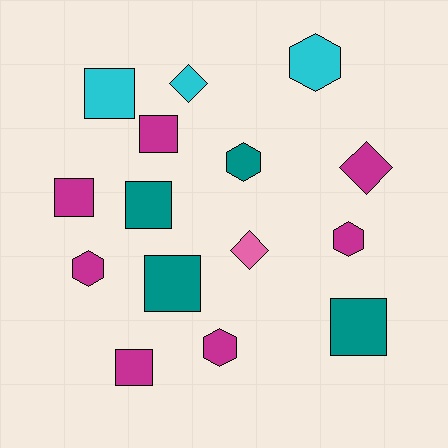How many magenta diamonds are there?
There is 1 magenta diamond.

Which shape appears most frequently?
Square, with 7 objects.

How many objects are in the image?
There are 15 objects.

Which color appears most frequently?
Magenta, with 7 objects.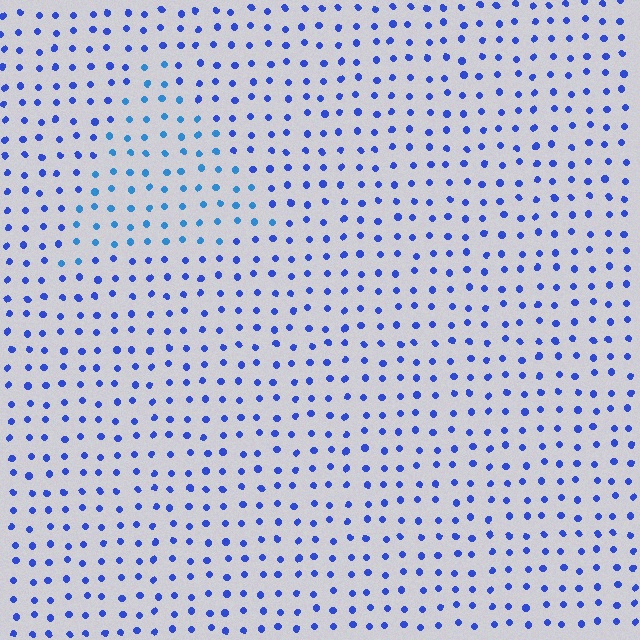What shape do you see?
I see a triangle.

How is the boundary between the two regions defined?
The boundary is defined purely by a slight shift in hue (about 25 degrees). Spacing, size, and orientation are identical on both sides.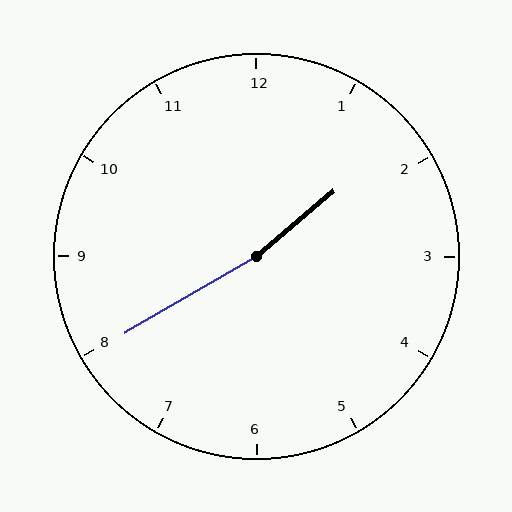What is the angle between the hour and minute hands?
Approximately 170 degrees.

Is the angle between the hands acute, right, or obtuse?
It is obtuse.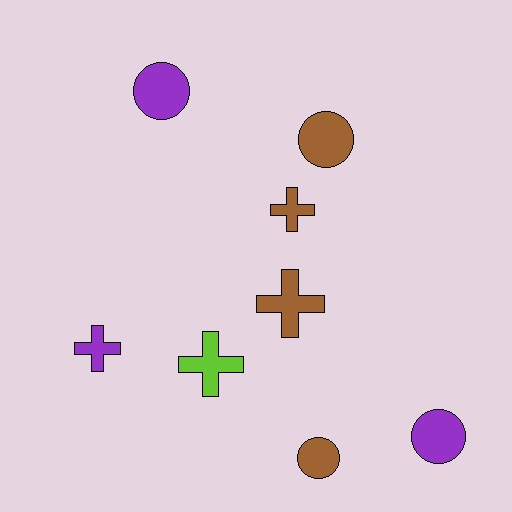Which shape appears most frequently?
Circle, with 4 objects.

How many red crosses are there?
There are no red crosses.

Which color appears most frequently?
Brown, with 4 objects.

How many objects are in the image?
There are 8 objects.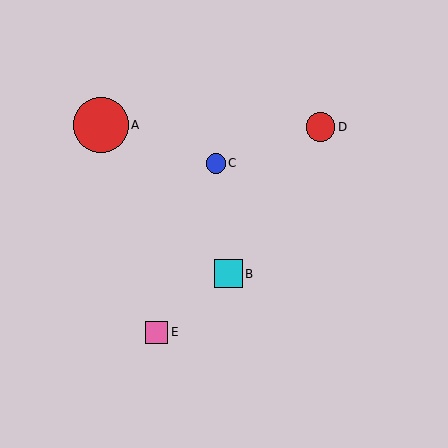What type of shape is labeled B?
Shape B is a cyan square.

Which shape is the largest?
The red circle (labeled A) is the largest.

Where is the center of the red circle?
The center of the red circle is at (321, 127).